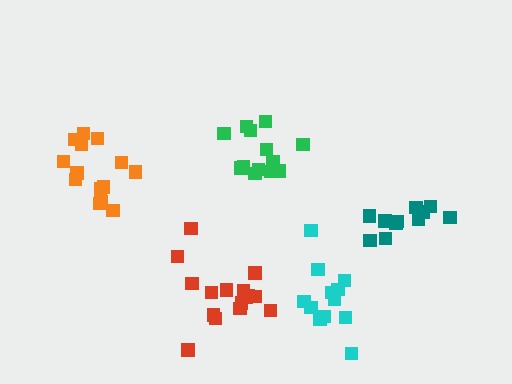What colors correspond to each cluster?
The clusters are colored: green, red, orange, cyan, teal.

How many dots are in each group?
Group 1: 13 dots, Group 2: 17 dots, Group 3: 14 dots, Group 4: 12 dots, Group 5: 11 dots (67 total).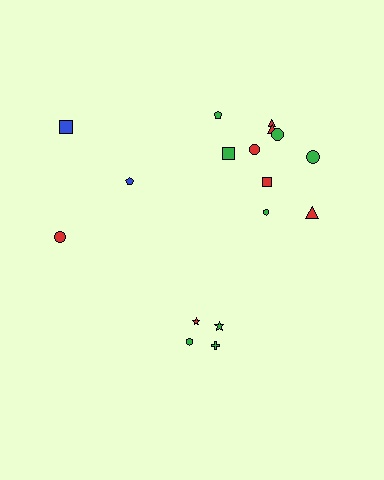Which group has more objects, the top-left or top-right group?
The top-right group.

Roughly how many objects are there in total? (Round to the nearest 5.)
Roughly 15 objects in total.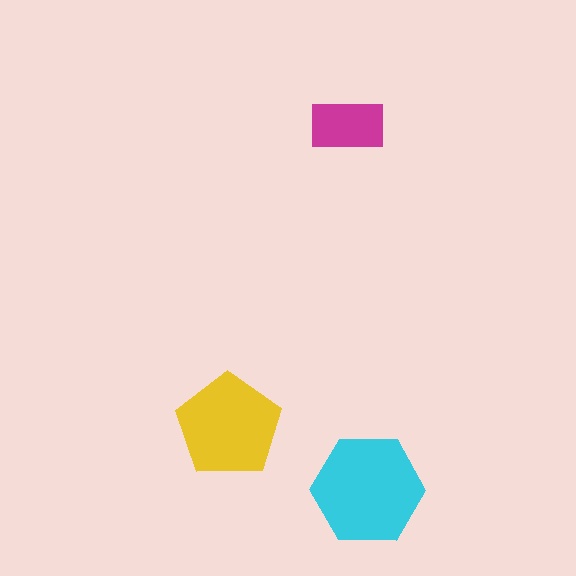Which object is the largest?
The cyan hexagon.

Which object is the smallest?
The magenta rectangle.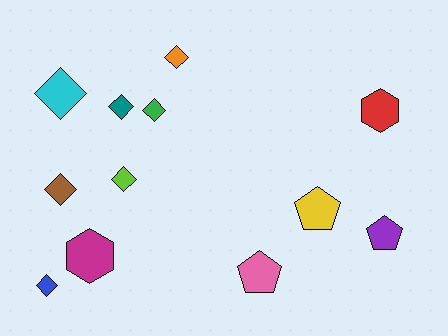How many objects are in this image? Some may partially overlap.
There are 12 objects.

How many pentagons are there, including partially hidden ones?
There are 3 pentagons.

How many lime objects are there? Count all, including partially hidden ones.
There is 1 lime object.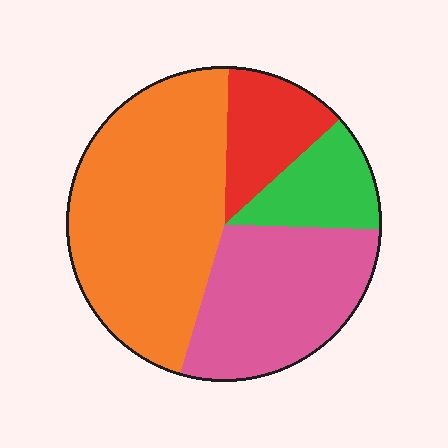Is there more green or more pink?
Pink.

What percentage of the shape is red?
Red covers 13% of the shape.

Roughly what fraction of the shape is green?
Green covers 12% of the shape.